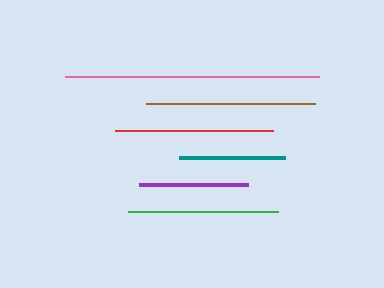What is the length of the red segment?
The red segment is approximately 157 pixels long.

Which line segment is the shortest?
The teal line is the shortest at approximately 107 pixels.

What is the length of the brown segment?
The brown segment is approximately 169 pixels long.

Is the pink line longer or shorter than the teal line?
The pink line is longer than the teal line.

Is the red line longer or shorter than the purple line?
The red line is longer than the purple line.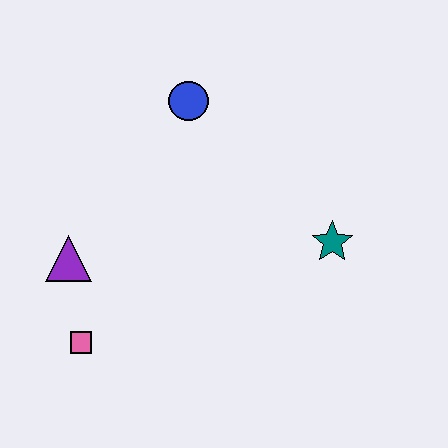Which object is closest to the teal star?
The blue circle is closest to the teal star.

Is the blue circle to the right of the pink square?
Yes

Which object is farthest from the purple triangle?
The teal star is farthest from the purple triangle.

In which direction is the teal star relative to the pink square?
The teal star is to the right of the pink square.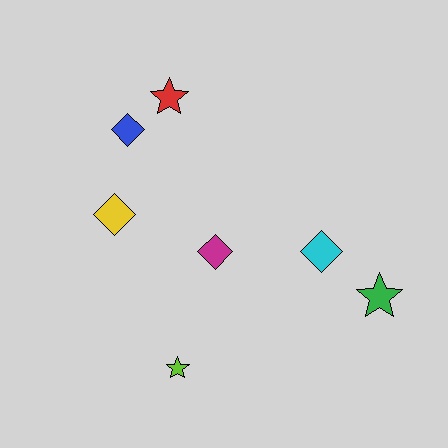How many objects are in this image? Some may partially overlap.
There are 7 objects.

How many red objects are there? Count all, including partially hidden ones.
There is 1 red object.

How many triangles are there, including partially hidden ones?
There are no triangles.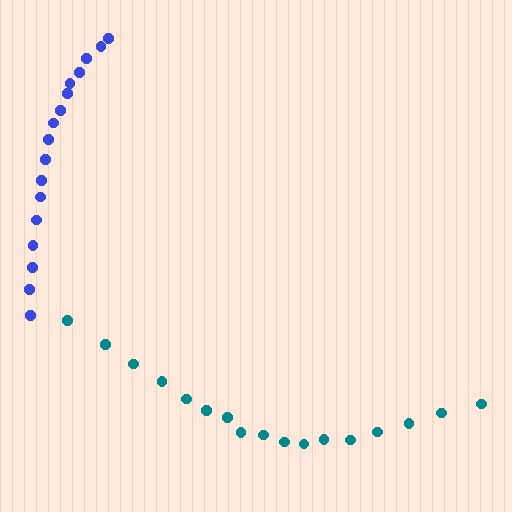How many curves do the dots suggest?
There are 2 distinct paths.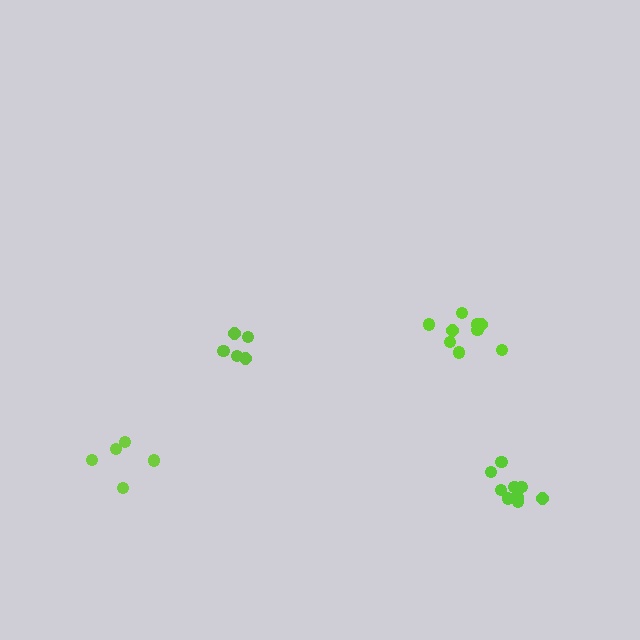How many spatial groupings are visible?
There are 4 spatial groupings.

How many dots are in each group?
Group 1: 5 dots, Group 2: 5 dots, Group 3: 9 dots, Group 4: 9 dots (28 total).